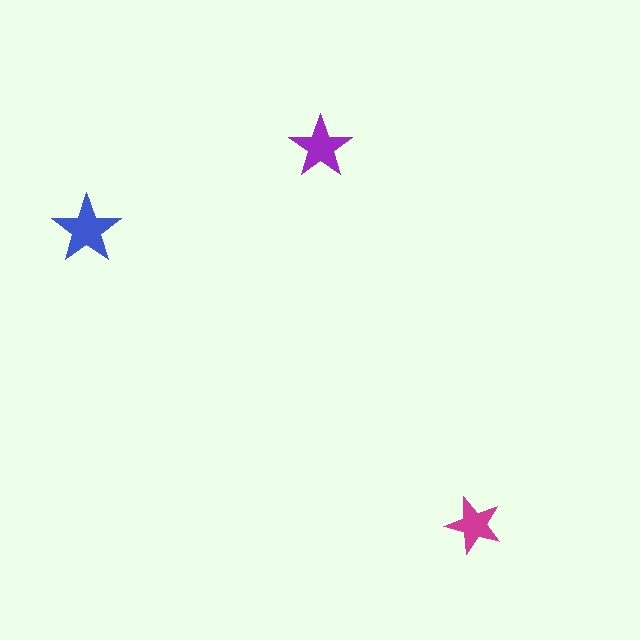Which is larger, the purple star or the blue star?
The blue one.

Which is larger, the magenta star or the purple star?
The purple one.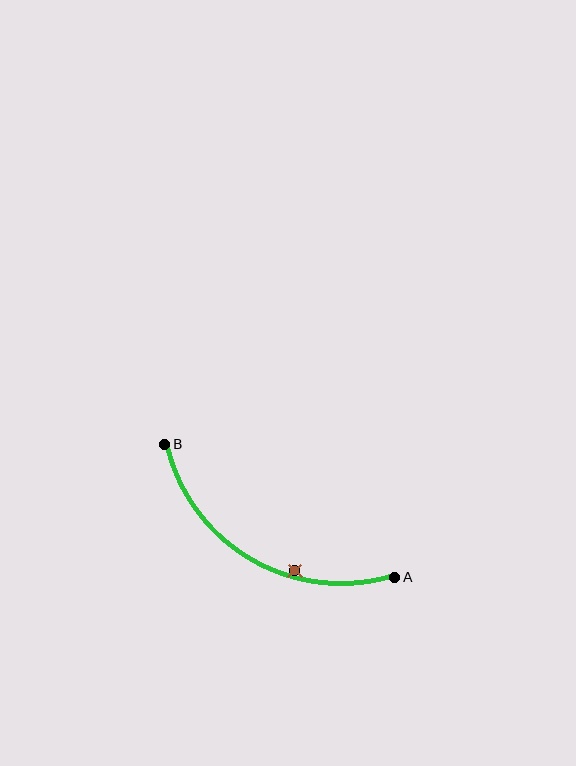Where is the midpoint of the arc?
The arc midpoint is the point on the curve farthest from the straight line joining A and B. It sits below that line.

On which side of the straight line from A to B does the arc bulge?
The arc bulges below the straight line connecting A and B.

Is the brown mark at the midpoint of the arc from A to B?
No — the brown mark does not lie on the arc at all. It sits slightly inside the curve.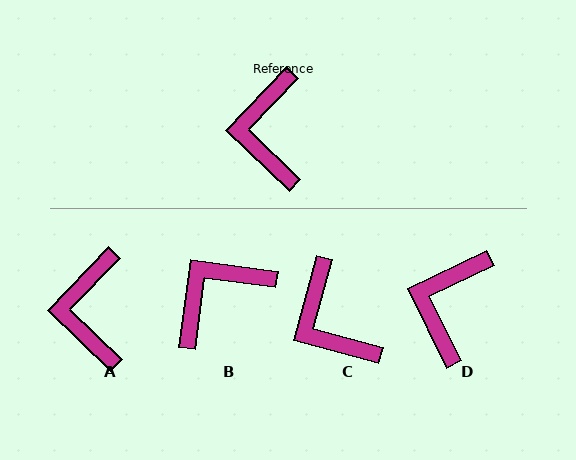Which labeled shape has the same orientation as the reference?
A.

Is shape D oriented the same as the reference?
No, it is off by about 20 degrees.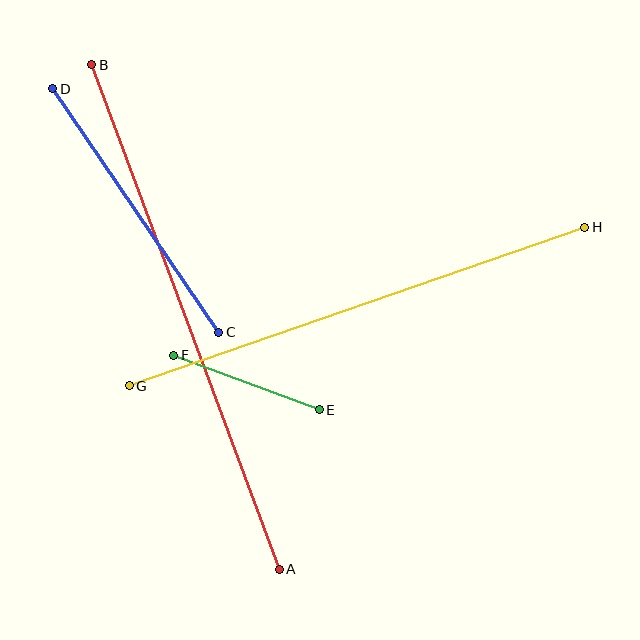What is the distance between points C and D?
The distance is approximately 295 pixels.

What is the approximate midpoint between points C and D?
The midpoint is at approximately (136, 211) pixels.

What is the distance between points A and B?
The distance is approximately 538 pixels.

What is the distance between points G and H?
The distance is approximately 482 pixels.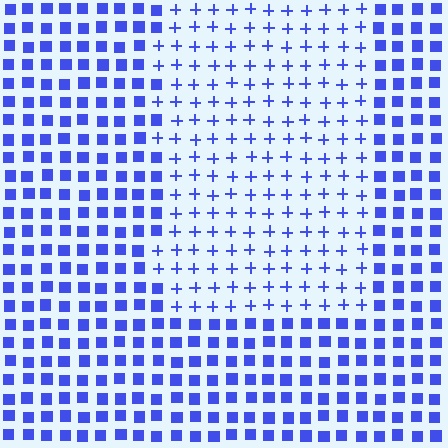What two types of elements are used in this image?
The image uses plus signs inside the rectangle region and squares outside it.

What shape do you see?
I see a rectangle.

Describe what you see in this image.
The image is filled with small blue elements arranged in a uniform grid. A rectangle-shaped region contains plus signs, while the surrounding area contains squares. The boundary is defined purely by the change in element shape.